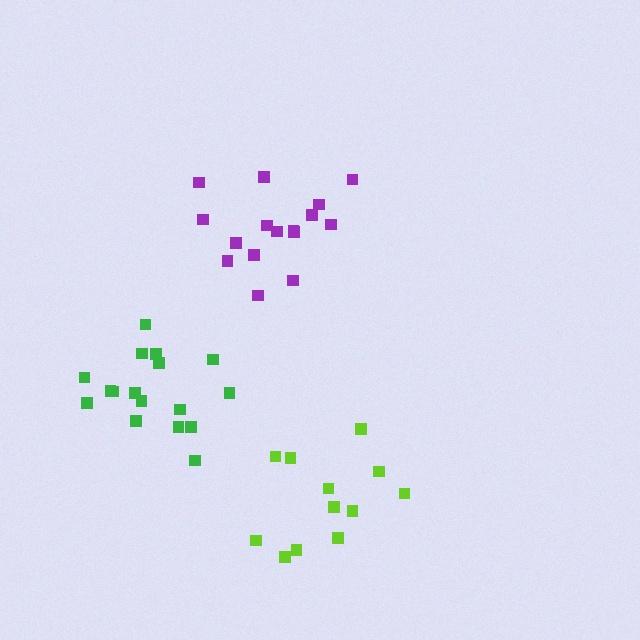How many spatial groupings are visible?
There are 3 spatial groupings.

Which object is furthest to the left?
The green cluster is leftmost.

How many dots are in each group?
Group 1: 12 dots, Group 2: 16 dots, Group 3: 17 dots (45 total).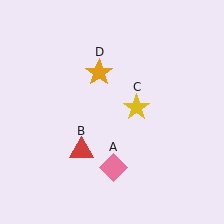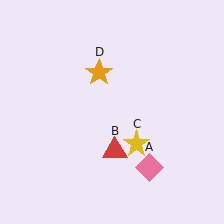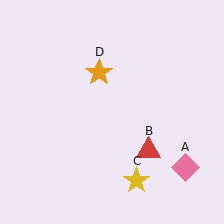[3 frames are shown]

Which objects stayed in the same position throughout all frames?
Orange star (object D) remained stationary.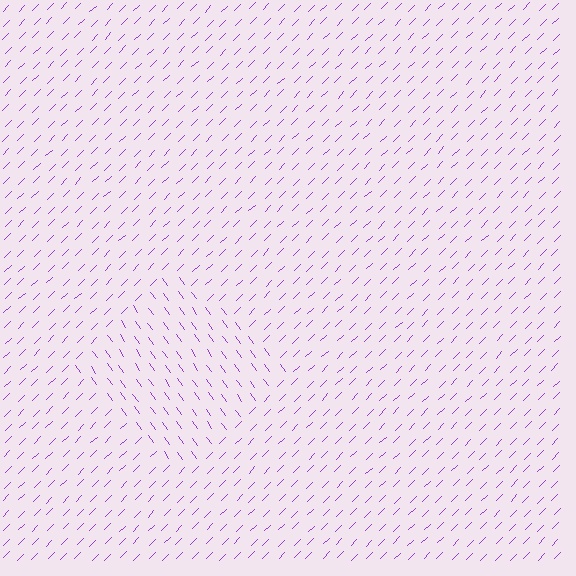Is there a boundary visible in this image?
Yes, there is a texture boundary formed by a change in line orientation.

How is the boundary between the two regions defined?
The boundary is defined purely by a change in line orientation (approximately 80 degrees difference). All lines are the same color and thickness.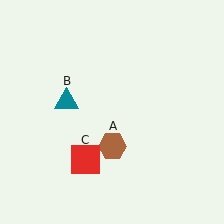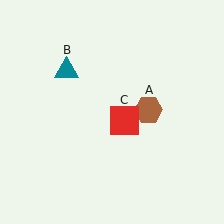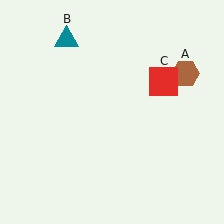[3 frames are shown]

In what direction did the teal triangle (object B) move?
The teal triangle (object B) moved up.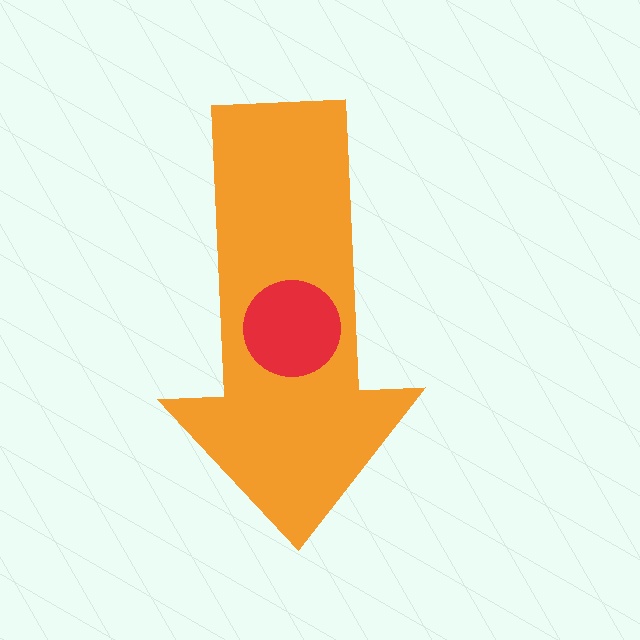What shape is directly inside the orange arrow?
The red circle.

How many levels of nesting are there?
2.